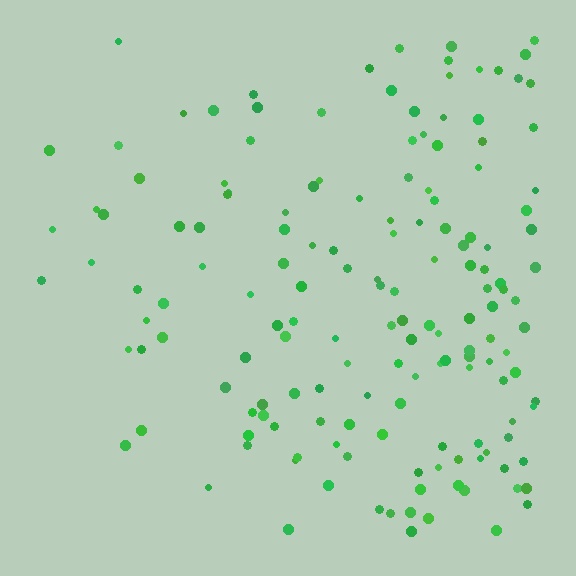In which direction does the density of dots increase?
From left to right, with the right side densest.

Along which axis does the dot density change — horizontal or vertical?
Horizontal.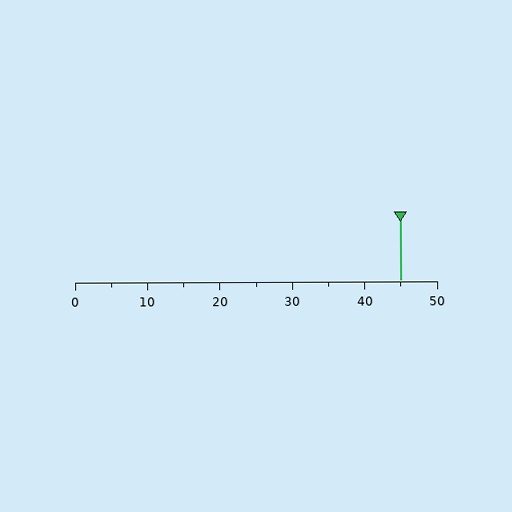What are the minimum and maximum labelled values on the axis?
The axis runs from 0 to 50.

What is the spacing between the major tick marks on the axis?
The major ticks are spaced 10 apart.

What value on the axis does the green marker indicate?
The marker indicates approximately 45.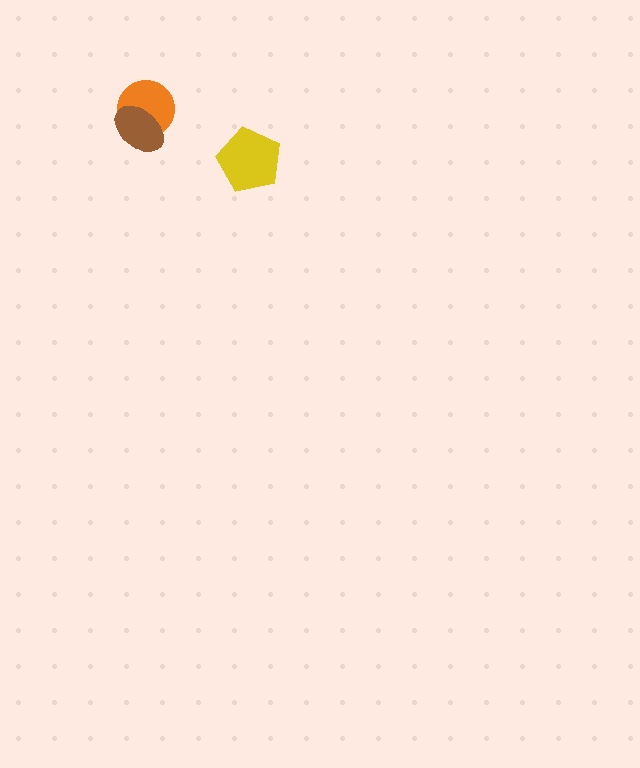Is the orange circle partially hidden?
Yes, it is partially covered by another shape.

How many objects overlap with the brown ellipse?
1 object overlaps with the brown ellipse.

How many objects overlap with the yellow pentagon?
0 objects overlap with the yellow pentagon.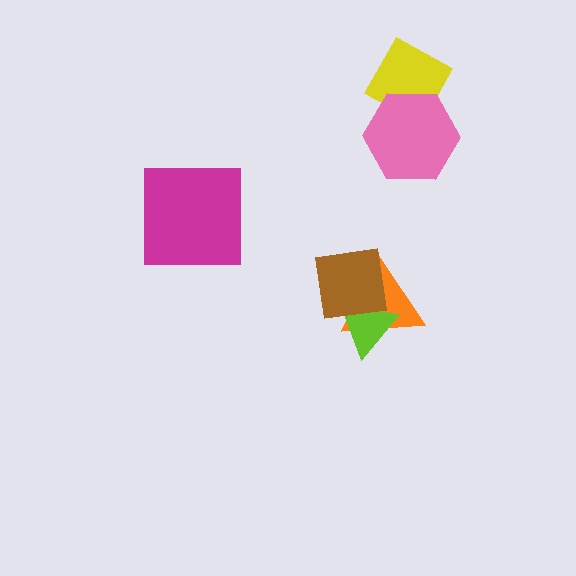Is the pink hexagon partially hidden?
No, no other shape covers it.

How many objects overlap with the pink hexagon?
1 object overlaps with the pink hexagon.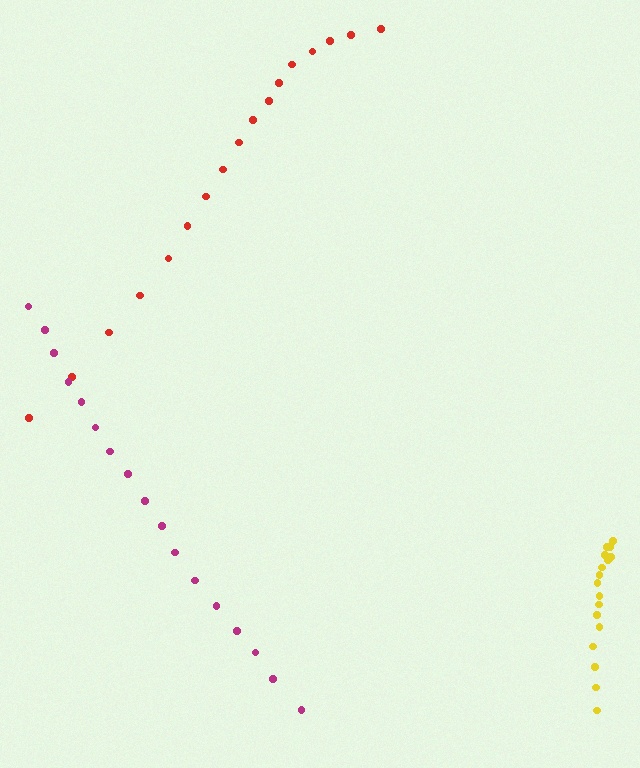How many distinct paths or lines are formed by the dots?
There are 3 distinct paths.